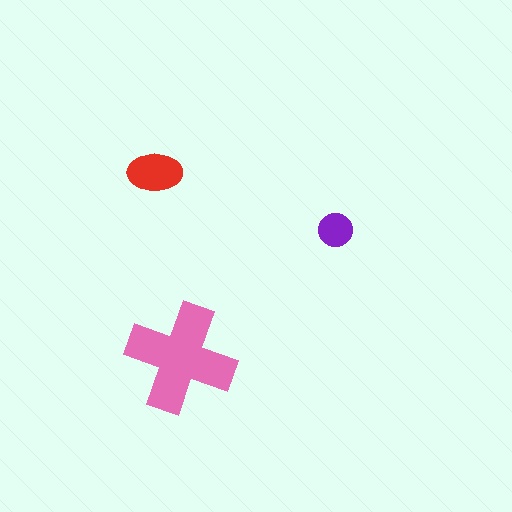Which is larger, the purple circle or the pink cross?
The pink cross.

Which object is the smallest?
The purple circle.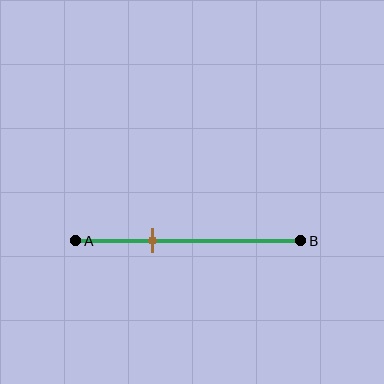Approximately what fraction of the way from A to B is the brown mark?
The brown mark is approximately 35% of the way from A to B.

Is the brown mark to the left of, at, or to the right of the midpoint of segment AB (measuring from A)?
The brown mark is to the left of the midpoint of segment AB.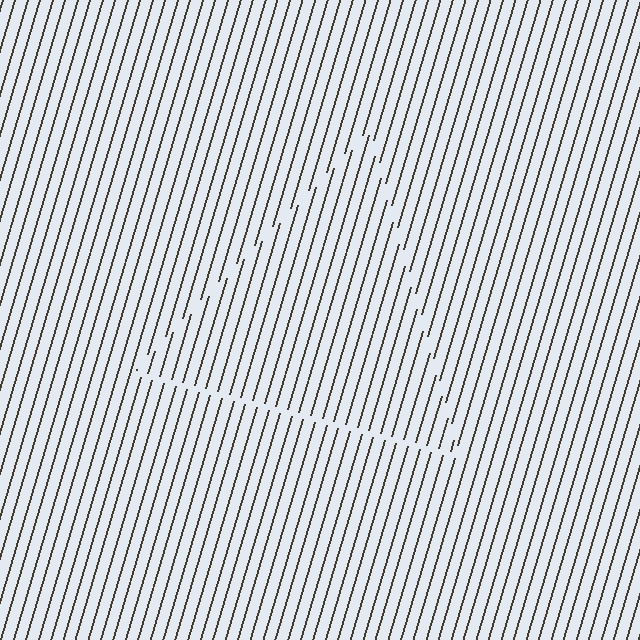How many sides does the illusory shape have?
3 sides — the line-ends trace a triangle.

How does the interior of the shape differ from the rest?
The interior of the shape contains the same grating, shifted by half a period — the contour is defined by the phase discontinuity where line-ends from the inner and outer gratings abut.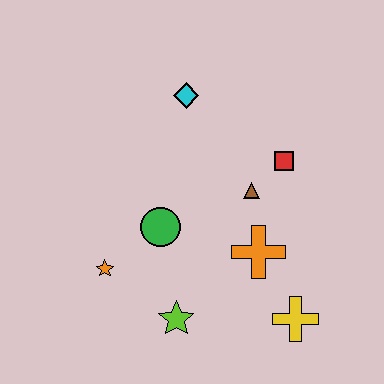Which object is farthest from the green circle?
The yellow cross is farthest from the green circle.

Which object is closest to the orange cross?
The brown triangle is closest to the orange cross.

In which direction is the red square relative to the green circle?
The red square is to the right of the green circle.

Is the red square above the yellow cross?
Yes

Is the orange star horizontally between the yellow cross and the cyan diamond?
No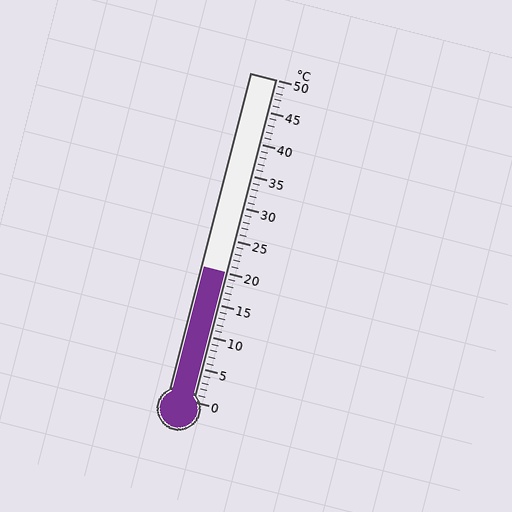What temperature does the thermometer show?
The thermometer shows approximately 20°C.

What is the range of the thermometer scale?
The thermometer scale ranges from 0°C to 50°C.